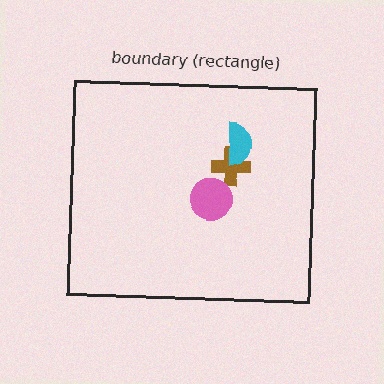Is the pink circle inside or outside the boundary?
Inside.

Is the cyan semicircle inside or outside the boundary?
Inside.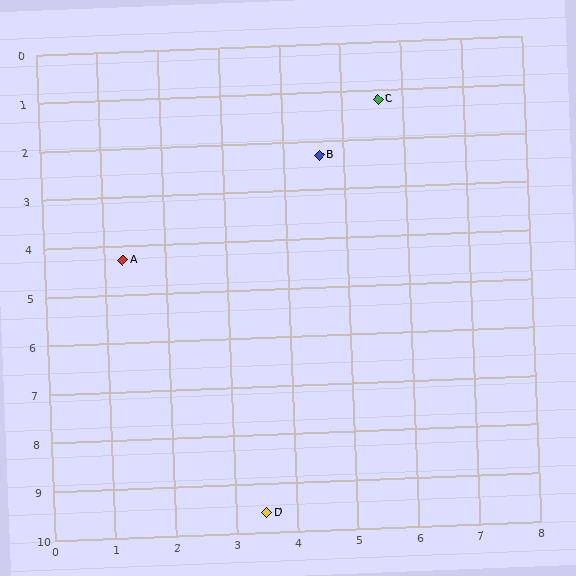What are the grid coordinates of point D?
Point D is at approximately (3.5, 9.6).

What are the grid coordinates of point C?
Point C is at approximately (5.6, 1.2).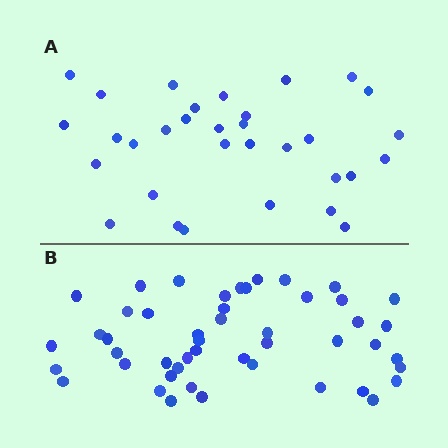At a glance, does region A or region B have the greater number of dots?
Region B (the bottom region) has more dots.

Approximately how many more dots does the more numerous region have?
Region B has approximately 15 more dots than region A.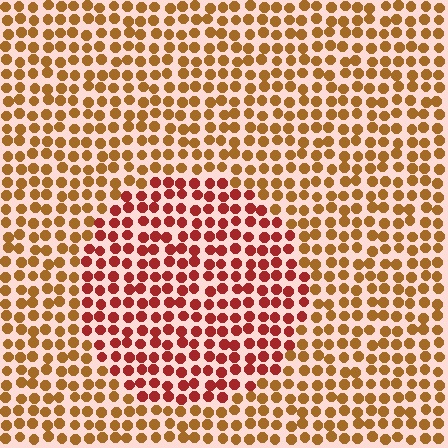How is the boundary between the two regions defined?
The boundary is defined purely by a slight shift in hue (about 34 degrees). Spacing, size, and orientation are identical on both sides.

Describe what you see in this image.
The image is filled with small brown elements in a uniform arrangement. A circle-shaped region is visible where the elements are tinted to a slightly different hue, forming a subtle color boundary.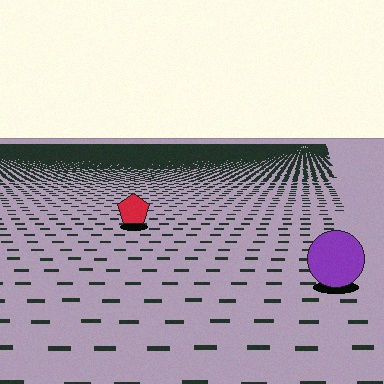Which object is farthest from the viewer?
The red pentagon is farthest from the viewer. It appears smaller and the ground texture around it is denser.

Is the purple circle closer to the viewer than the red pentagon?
Yes. The purple circle is closer — you can tell from the texture gradient: the ground texture is coarser near it.